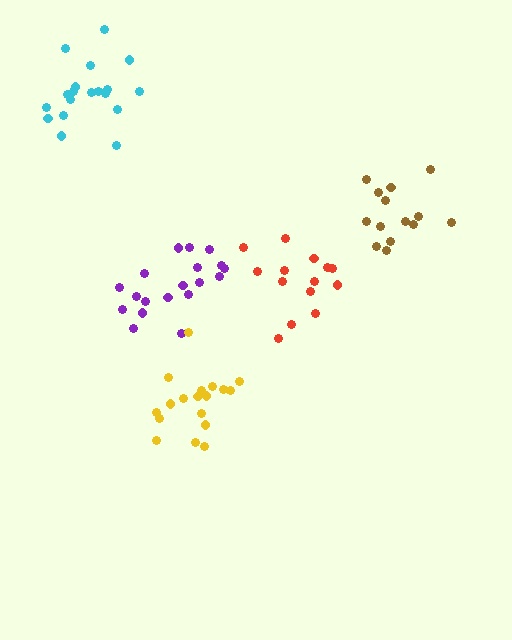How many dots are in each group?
Group 1: 14 dots, Group 2: 19 dots, Group 3: 18 dots, Group 4: 14 dots, Group 5: 20 dots (85 total).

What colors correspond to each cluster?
The clusters are colored: brown, purple, yellow, red, cyan.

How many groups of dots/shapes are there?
There are 5 groups.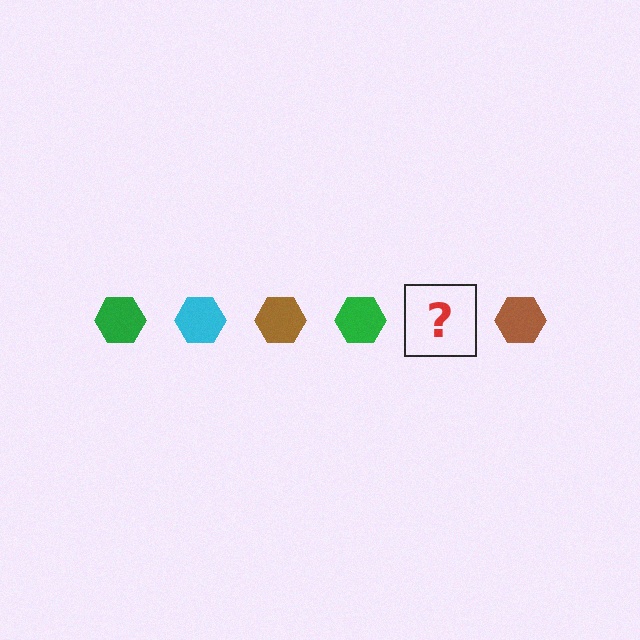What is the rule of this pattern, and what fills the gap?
The rule is that the pattern cycles through green, cyan, brown hexagons. The gap should be filled with a cyan hexagon.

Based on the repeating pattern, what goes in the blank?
The blank should be a cyan hexagon.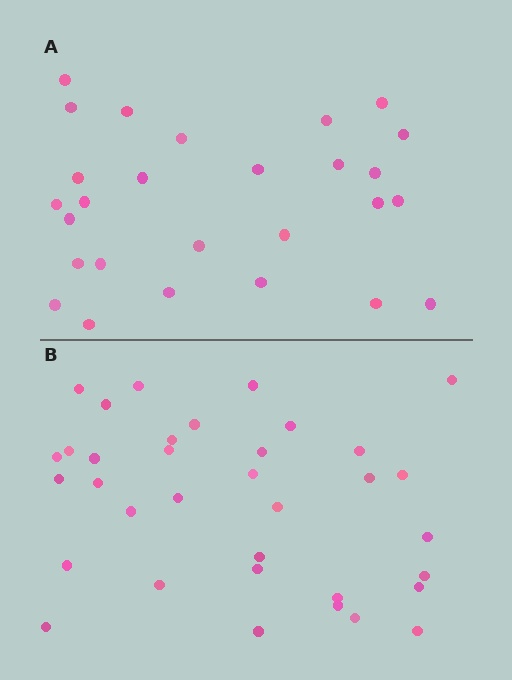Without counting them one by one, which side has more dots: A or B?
Region B (the bottom region) has more dots.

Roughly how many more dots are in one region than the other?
Region B has roughly 8 or so more dots than region A.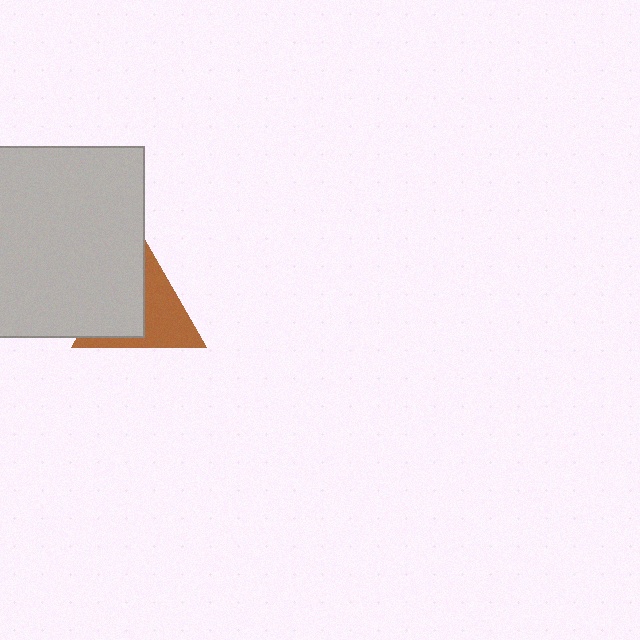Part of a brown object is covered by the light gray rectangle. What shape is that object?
It is a triangle.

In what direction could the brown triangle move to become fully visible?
The brown triangle could move right. That would shift it out from behind the light gray rectangle entirely.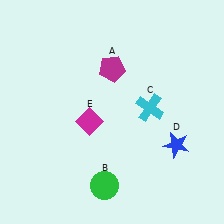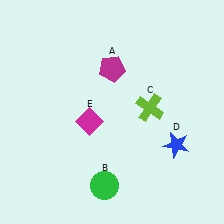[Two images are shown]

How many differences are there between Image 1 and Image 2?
There is 1 difference between the two images.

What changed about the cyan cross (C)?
In Image 1, C is cyan. In Image 2, it changed to lime.